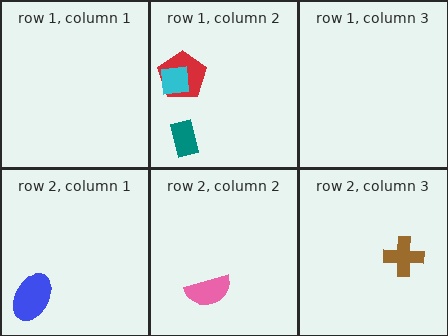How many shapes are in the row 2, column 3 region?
1.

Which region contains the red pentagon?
The row 1, column 2 region.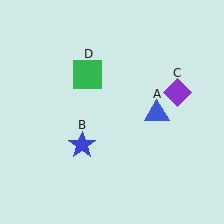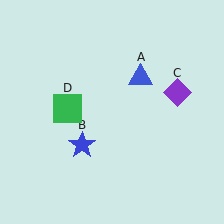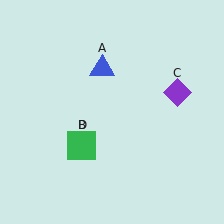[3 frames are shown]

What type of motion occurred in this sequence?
The blue triangle (object A), green square (object D) rotated counterclockwise around the center of the scene.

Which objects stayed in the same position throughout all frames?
Blue star (object B) and purple diamond (object C) remained stationary.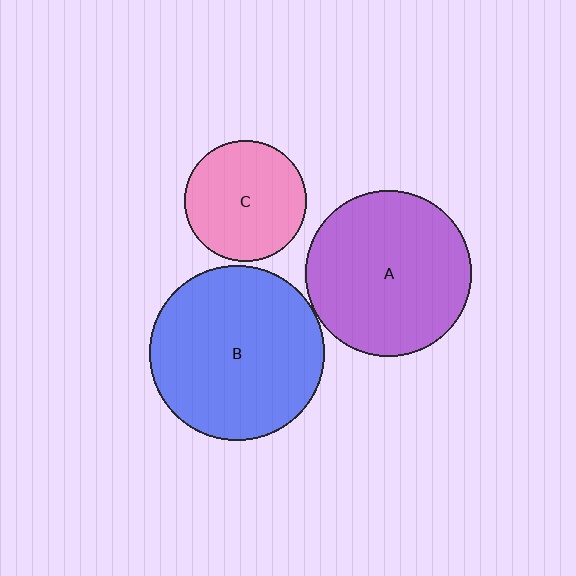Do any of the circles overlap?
No, none of the circles overlap.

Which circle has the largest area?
Circle B (blue).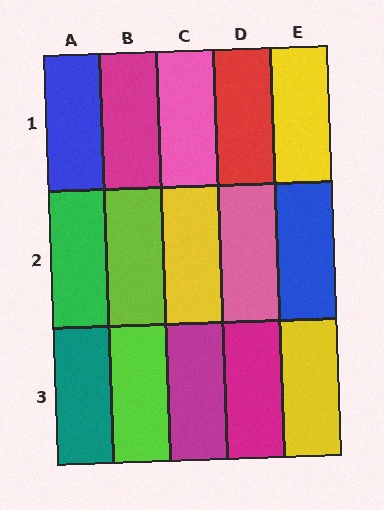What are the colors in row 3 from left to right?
Teal, lime, magenta, magenta, yellow.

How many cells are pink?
2 cells are pink.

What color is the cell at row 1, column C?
Pink.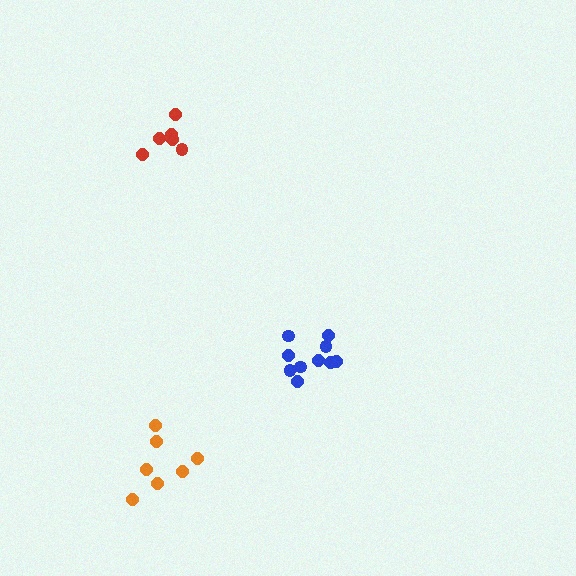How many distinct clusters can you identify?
There are 3 distinct clusters.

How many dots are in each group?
Group 1: 10 dots, Group 2: 6 dots, Group 3: 7 dots (23 total).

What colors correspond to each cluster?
The clusters are colored: blue, red, orange.